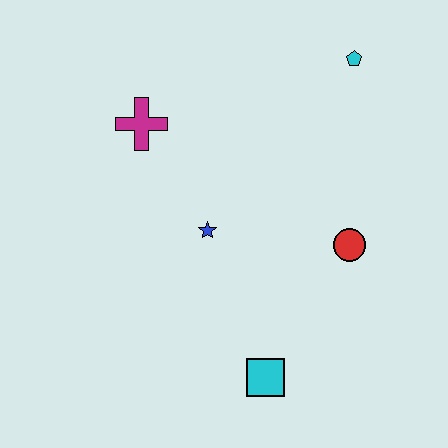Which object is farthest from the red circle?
The magenta cross is farthest from the red circle.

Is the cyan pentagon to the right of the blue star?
Yes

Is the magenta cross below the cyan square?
No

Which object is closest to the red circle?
The blue star is closest to the red circle.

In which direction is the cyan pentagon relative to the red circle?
The cyan pentagon is above the red circle.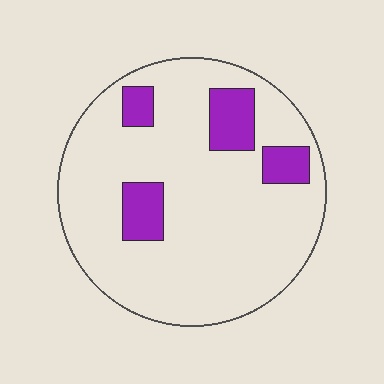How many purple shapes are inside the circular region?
4.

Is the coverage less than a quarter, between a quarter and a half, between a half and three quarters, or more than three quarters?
Less than a quarter.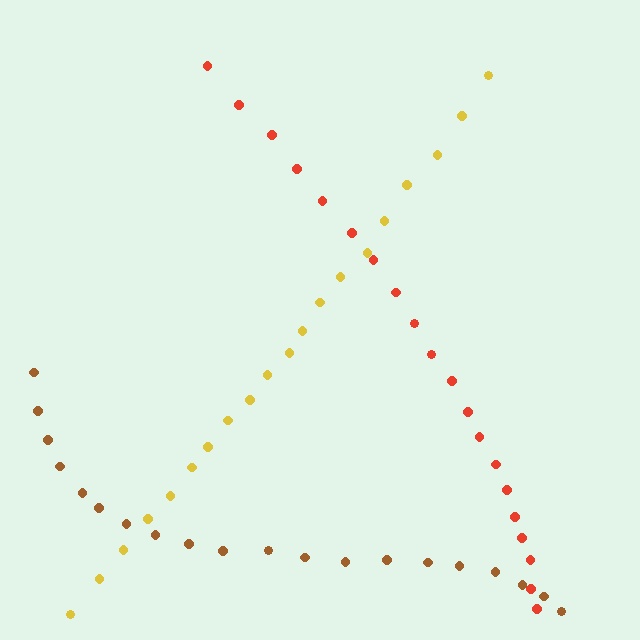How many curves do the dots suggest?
There are 3 distinct paths.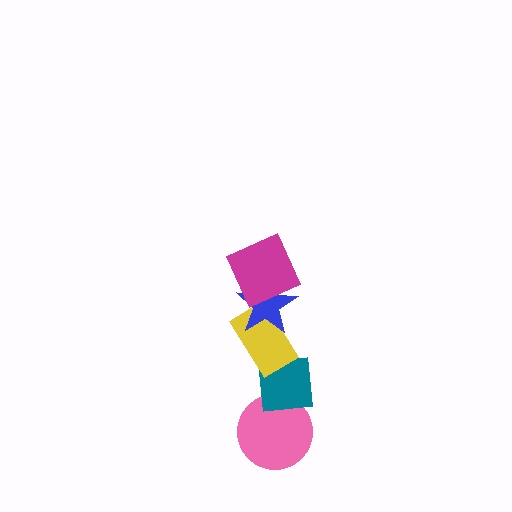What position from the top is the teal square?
The teal square is 4th from the top.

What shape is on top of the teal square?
The yellow rectangle is on top of the teal square.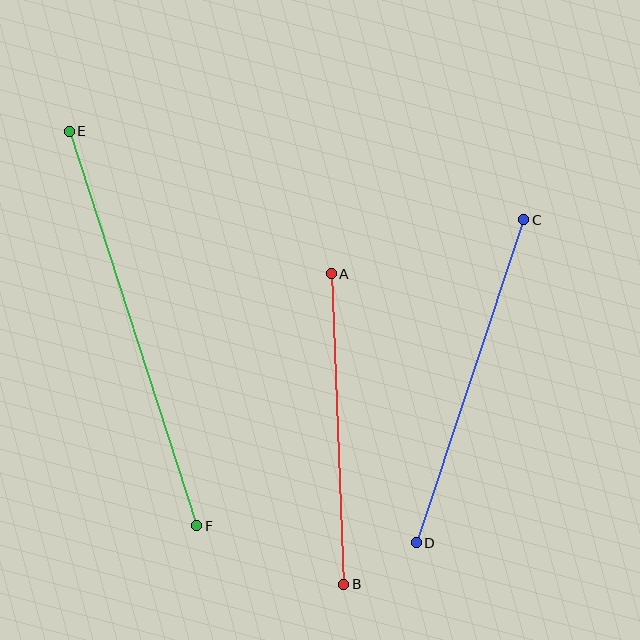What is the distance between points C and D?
The distance is approximately 341 pixels.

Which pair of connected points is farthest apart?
Points E and F are farthest apart.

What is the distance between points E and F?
The distance is approximately 415 pixels.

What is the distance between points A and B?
The distance is approximately 311 pixels.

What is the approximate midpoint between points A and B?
The midpoint is at approximately (337, 429) pixels.